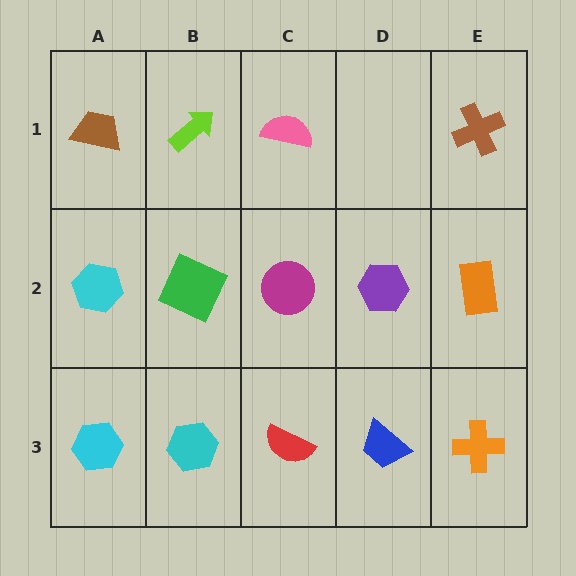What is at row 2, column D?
A purple hexagon.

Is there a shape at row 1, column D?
No, that cell is empty.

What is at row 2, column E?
An orange rectangle.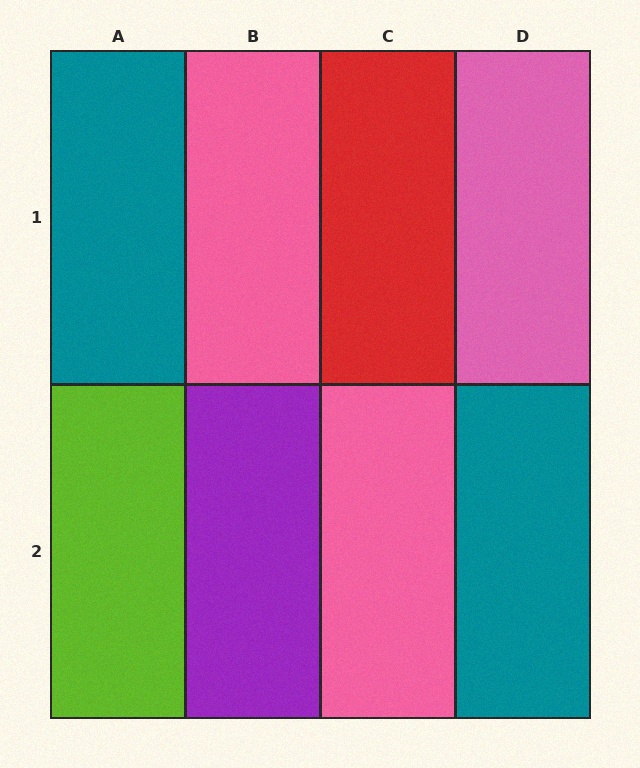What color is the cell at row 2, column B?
Purple.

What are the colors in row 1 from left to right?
Teal, pink, red, pink.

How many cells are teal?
2 cells are teal.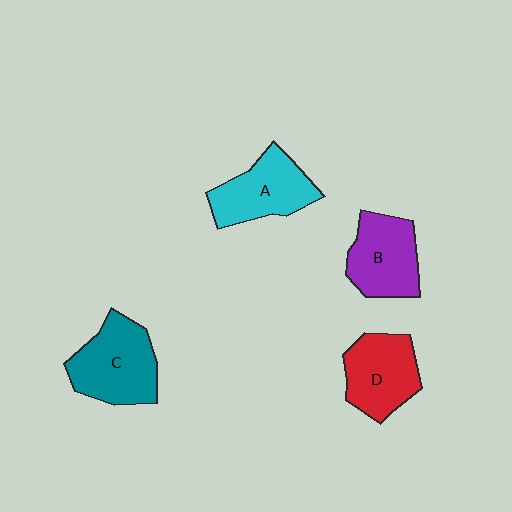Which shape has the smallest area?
Shape B (purple).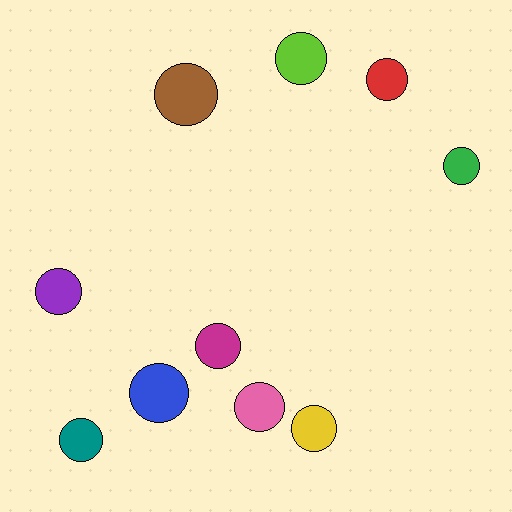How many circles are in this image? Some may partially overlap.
There are 10 circles.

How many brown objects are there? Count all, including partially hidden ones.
There is 1 brown object.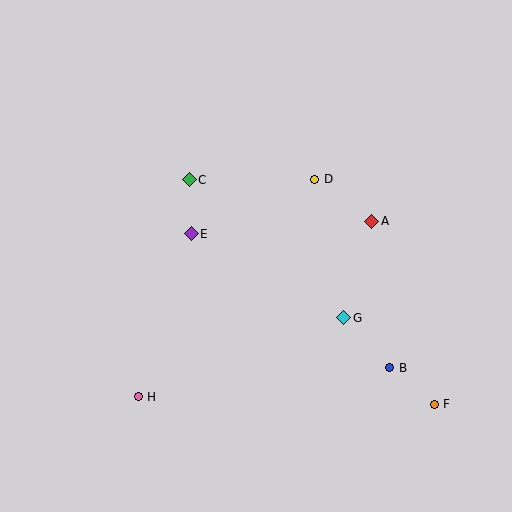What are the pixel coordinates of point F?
Point F is at (434, 404).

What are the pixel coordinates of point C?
Point C is at (189, 180).